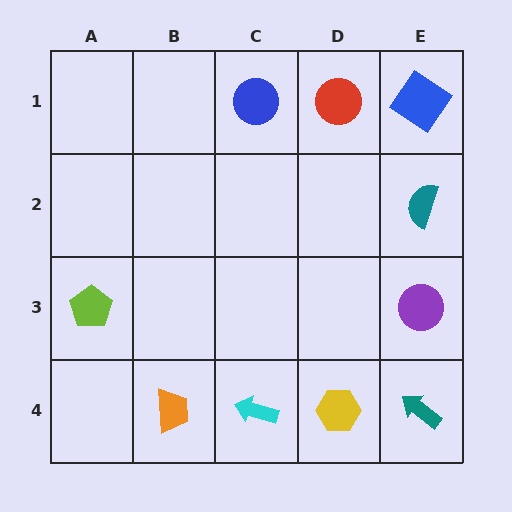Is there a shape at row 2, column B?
No, that cell is empty.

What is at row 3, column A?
A lime pentagon.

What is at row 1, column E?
A blue diamond.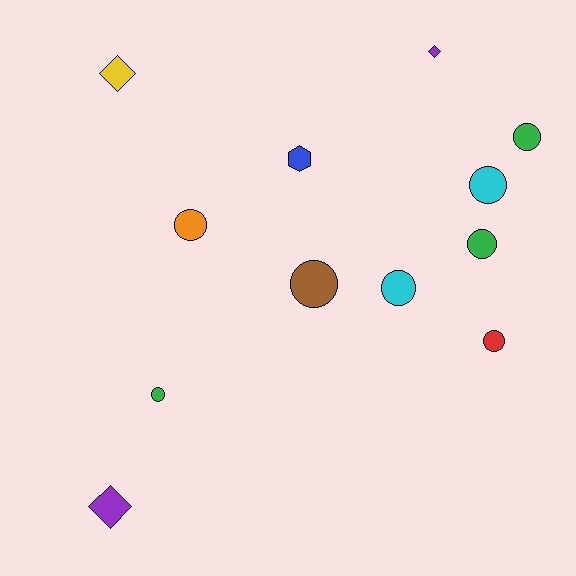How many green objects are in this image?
There are 3 green objects.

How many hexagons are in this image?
There is 1 hexagon.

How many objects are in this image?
There are 12 objects.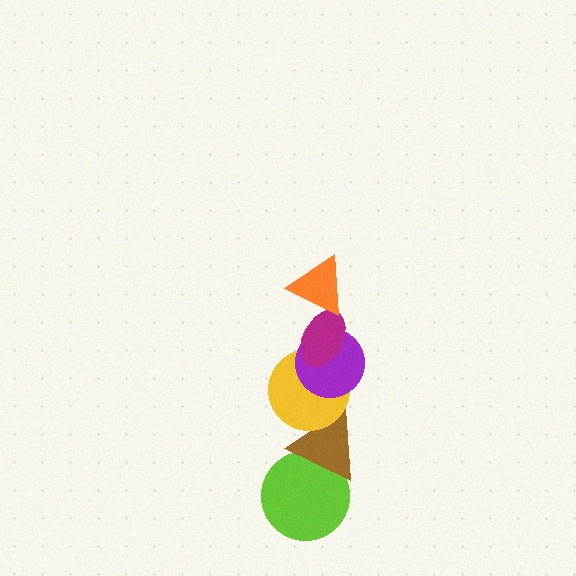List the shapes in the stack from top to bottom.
From top to bottom: the orange triangle, the magenta ellipse, the purple circle, the yellow circle, the brown triangle, the lime circle.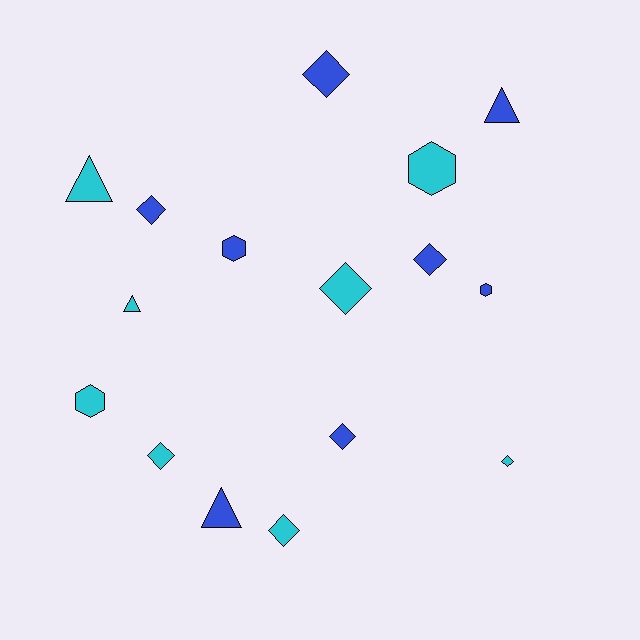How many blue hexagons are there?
There are 2 blue hexagons.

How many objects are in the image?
There are 16 objects.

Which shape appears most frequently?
Diamond, with 8 objects.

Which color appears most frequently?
Blue, with 8 objects.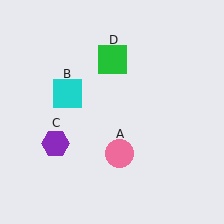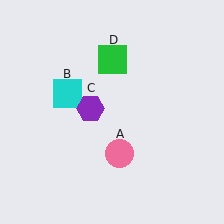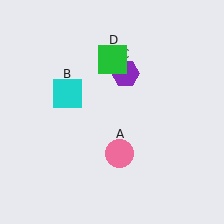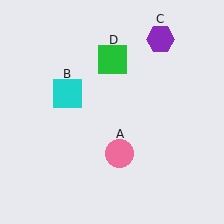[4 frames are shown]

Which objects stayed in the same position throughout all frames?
Pink circle (object A) and cyan square (object B) and green square (object D) remained stationary.